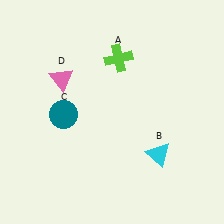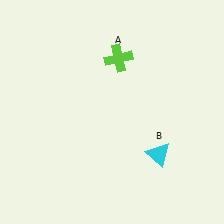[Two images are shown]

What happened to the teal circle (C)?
The teal circle (C) was removed in Image 2. It was in the bottom-left area of Image 1.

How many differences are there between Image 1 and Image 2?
There are 2 differences between the two images.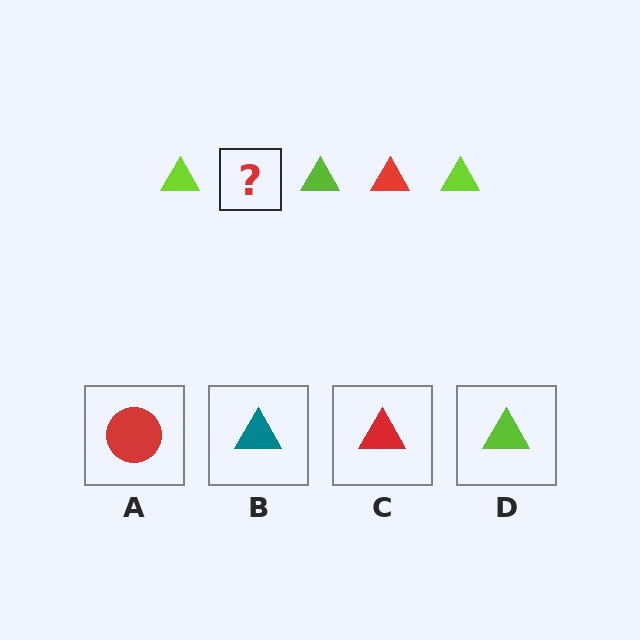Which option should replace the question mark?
Option C.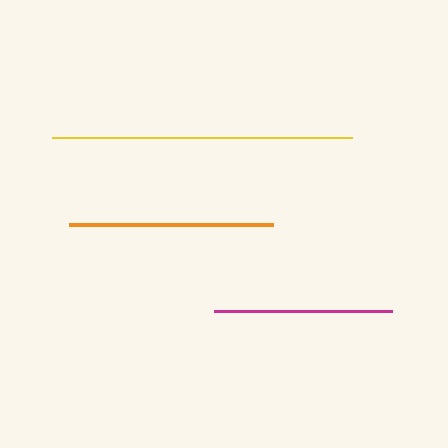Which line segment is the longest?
The yellow line is the longest at approximately 301 pixels.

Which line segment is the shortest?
The magenta line is the shortest at approximately 178 pixels.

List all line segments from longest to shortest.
From longest to shortest: yellow, orange, magenta.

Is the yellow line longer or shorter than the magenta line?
The yellow line is longer than the magenta line.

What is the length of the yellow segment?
The yellow segment is approximately 301 pixels long.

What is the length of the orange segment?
The orange segment is approximately 204 pixels long.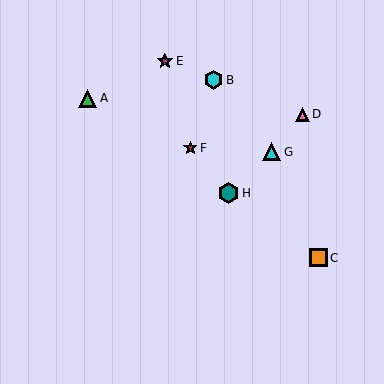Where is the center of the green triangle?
The center of the green triangle is at (88, 98).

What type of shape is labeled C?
Shape C is an orange square.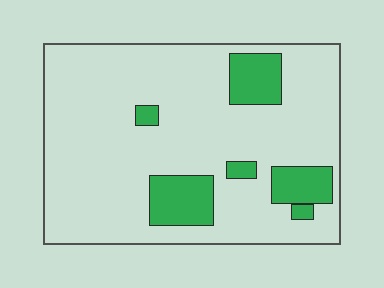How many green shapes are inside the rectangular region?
6.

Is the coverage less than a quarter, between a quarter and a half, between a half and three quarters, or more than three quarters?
Less than a quarter.